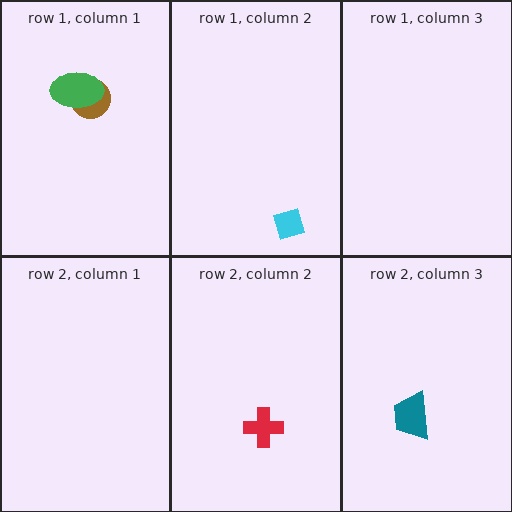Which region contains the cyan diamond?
The row 1, column 2 region.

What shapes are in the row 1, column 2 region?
The cyan diamond.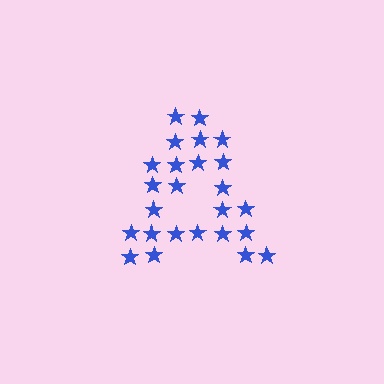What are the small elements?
The small elements are stars.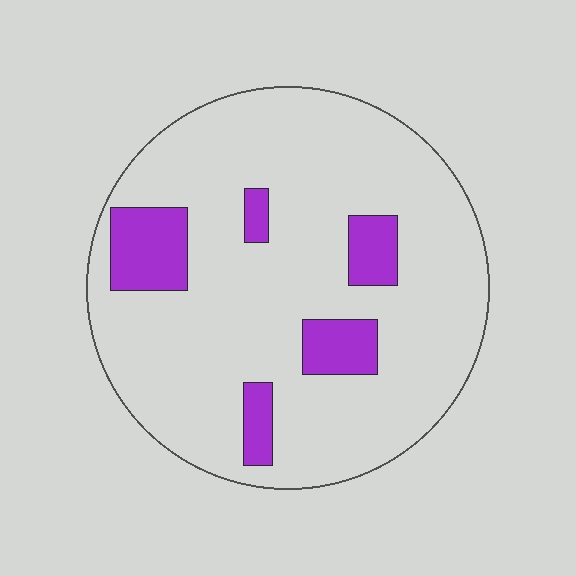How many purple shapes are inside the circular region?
5.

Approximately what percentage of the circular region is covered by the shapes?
Approximately 15%.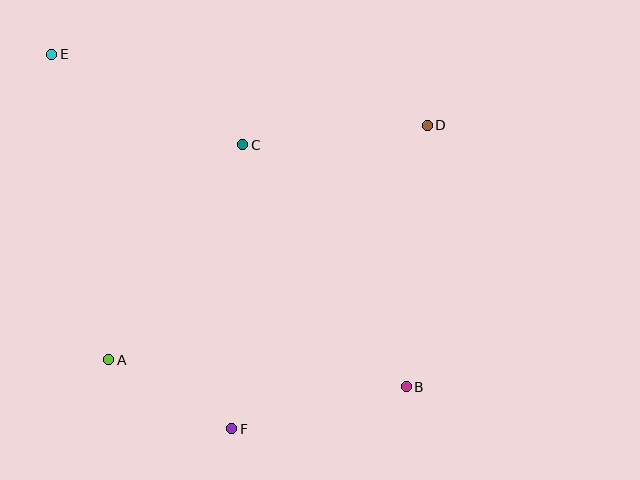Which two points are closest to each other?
Points A and F are closest to each other.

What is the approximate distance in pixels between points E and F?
The distance between E and F is approximately 416 pixels.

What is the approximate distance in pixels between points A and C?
The distance between A and C is approximately 253 pixels.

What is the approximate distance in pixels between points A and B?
The distance between A and B is approximately 298 pixels.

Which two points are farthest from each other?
Points B and E are farthest from each other.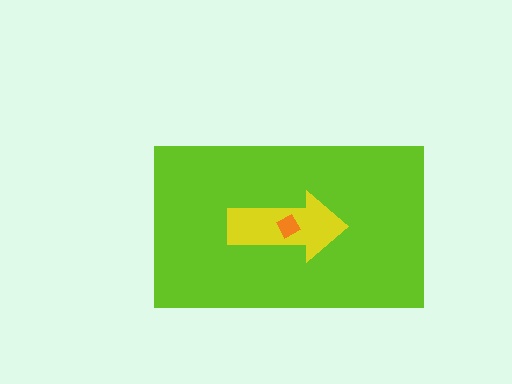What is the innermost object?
The orange diamond.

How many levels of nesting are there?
3.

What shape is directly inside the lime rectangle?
The yellow arrow.